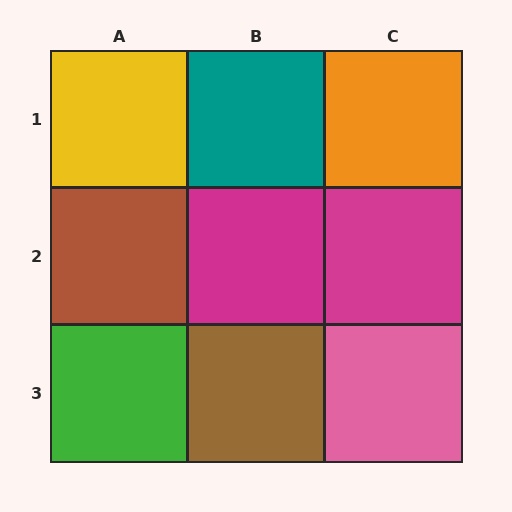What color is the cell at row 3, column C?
Pink.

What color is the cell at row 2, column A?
Brown.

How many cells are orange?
1 cell is orange.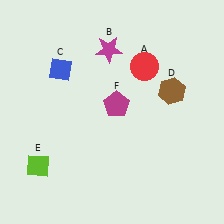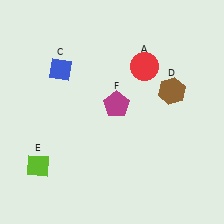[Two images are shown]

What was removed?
The magenta star (B) was removed in Image 2.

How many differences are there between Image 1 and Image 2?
There is 1 difference between the two images.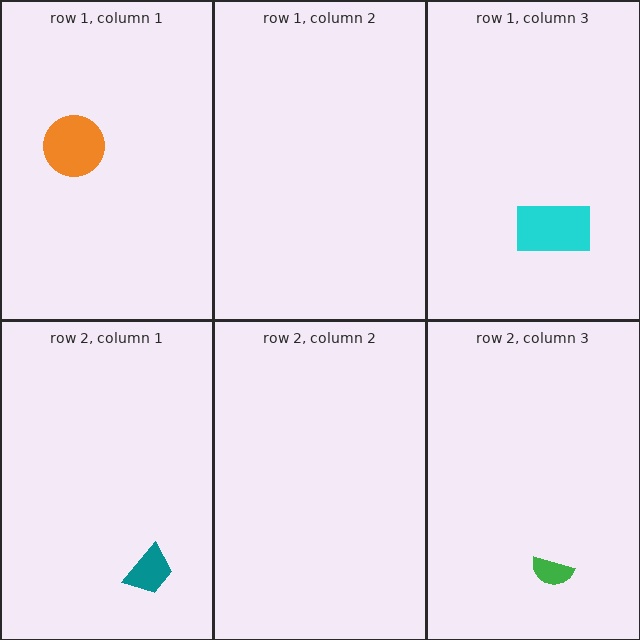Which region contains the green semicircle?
The row 2, column 3 region.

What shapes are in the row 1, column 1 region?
The orange circle.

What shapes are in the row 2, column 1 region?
The teal trapezoid.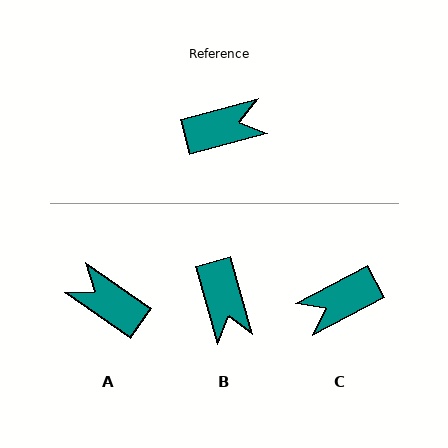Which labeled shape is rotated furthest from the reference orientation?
C, about 167 degrees away.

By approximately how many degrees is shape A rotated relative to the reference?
Approximately 130 degrees counter-clockwise.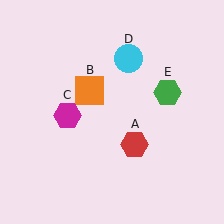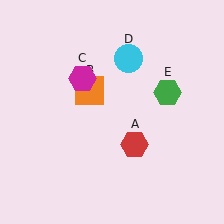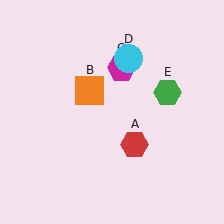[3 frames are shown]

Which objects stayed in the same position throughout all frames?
Red hexagon (object A) and orange square (object B) and cyan circle (object D) and green hexagon (object E) remained stationary.